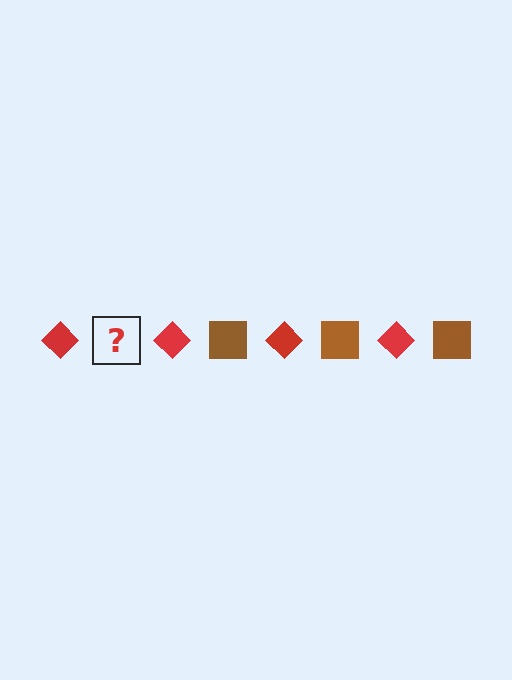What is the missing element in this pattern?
The missing element is a brown square.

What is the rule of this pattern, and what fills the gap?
The rule is that the pattern alternates between red diamond and brown square. The gap should be filled with a brown square.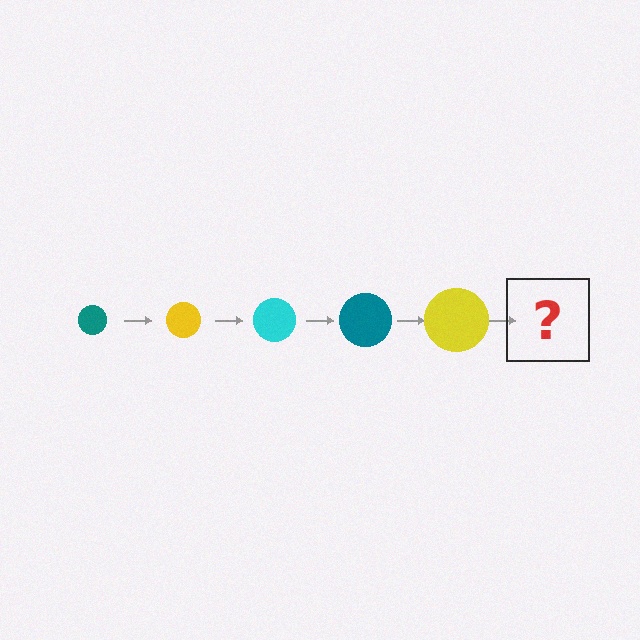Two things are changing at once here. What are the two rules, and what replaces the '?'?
The two rules are that the circle grows larger each step and the color cycles through teal, yellow, and cyan. The '?' should be a cyan circle, larger than the previous one.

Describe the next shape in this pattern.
It should be a cyan circle, larger than the previous one.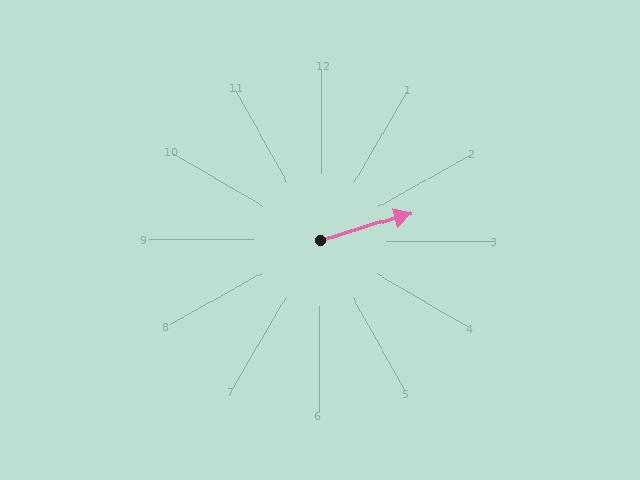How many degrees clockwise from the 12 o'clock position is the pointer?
Approximately 73 degrees.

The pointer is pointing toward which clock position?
Roughly 2 o'clock.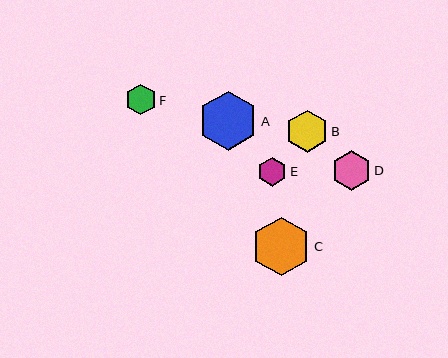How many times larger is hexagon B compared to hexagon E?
Hexagon B is approximately 1.4 times the size of hexagon E.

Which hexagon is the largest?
Hexagon A is the largest with a size of approximately 59 pixels.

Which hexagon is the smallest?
Hexagon E is the smallest with a size of approximately 29 pixels.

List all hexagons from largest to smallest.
From largest to smallest: A, C, B, D, F, E.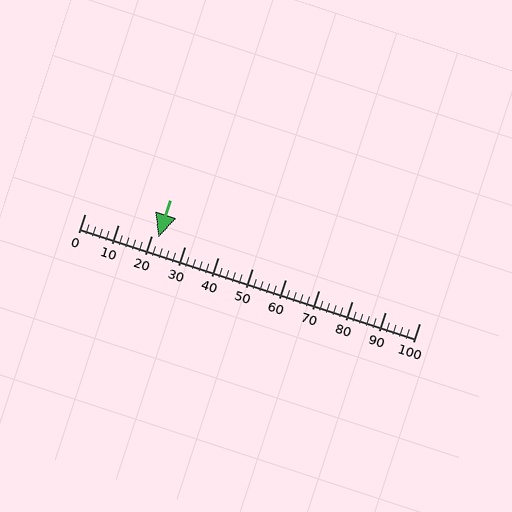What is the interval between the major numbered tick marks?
The major tick marks are spaced 10 units apart.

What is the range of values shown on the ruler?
The ruler shows values from 0 to 100.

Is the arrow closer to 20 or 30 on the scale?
The arrow is closer to 20.